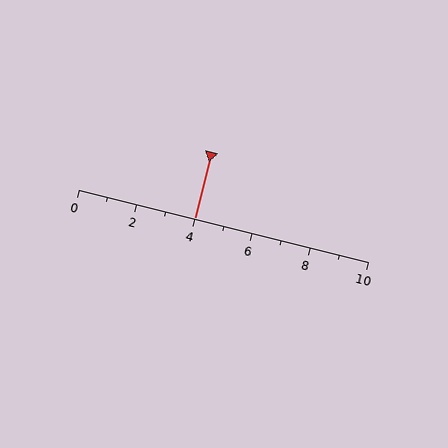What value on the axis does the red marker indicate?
The marker indicates approximately 4.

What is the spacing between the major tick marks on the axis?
The major ticks are spaced 2 apart.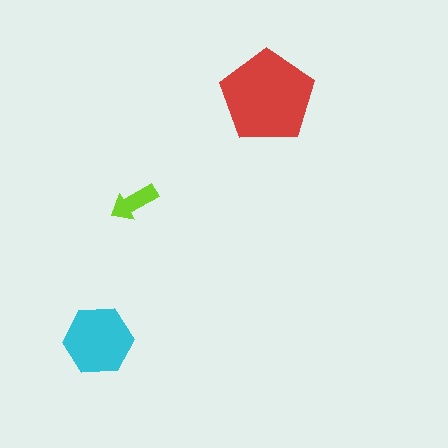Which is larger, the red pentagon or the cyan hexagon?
The red pentagon.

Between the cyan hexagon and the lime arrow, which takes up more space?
The cyan hexagon.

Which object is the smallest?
The lime arrow.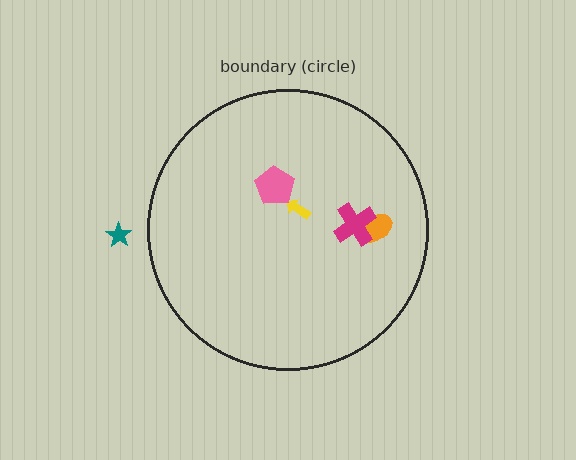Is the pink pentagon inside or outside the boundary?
Inside.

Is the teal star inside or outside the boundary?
Outside.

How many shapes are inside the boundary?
4 inside, 1 outside.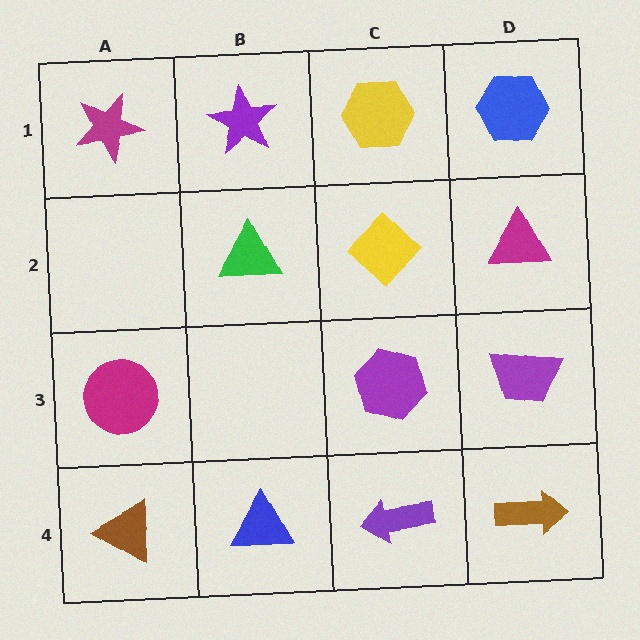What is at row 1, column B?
A purple star.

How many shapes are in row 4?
4 shapes.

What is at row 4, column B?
A blue triangle.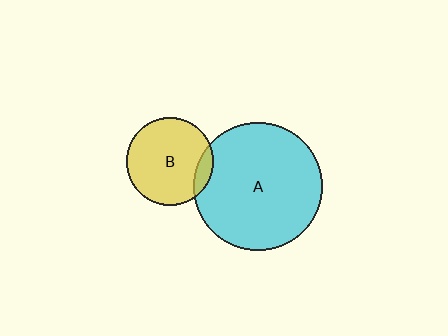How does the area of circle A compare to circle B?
Approximately 2.2 times.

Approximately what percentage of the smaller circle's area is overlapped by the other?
Approximately 10%.